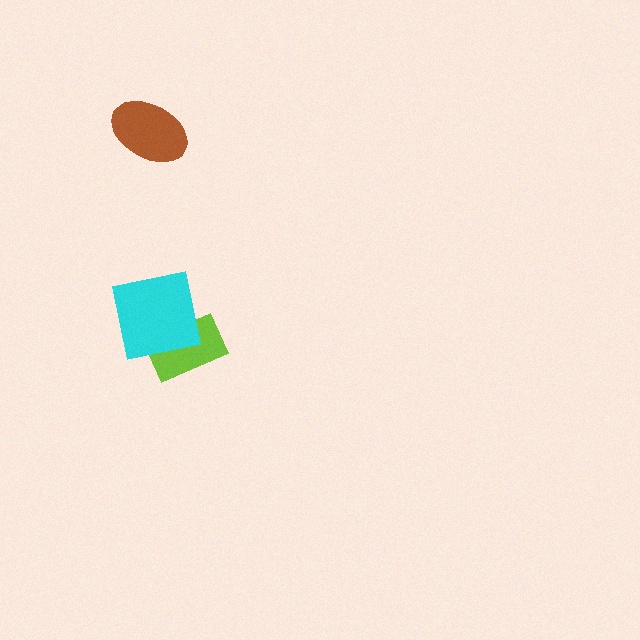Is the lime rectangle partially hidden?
Yes, it is partially covered by another shape.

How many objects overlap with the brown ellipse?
0 objects overlap with the brown ellipse.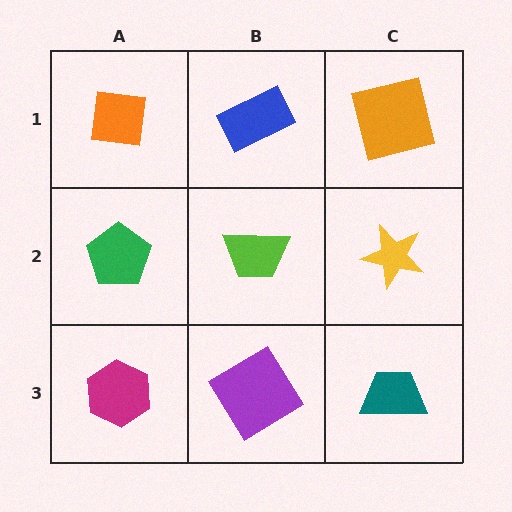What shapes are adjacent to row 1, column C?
A yellow star (row 2, column C), a blue rectangle (row 1, column B).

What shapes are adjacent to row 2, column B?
A blue rectangle (row 1, column B), a purple diamond (row 3, column B), a green pentagon (row 2, column A), a yellow star (row 2, column C).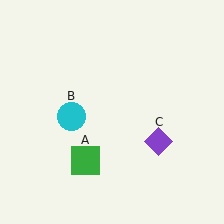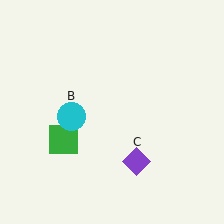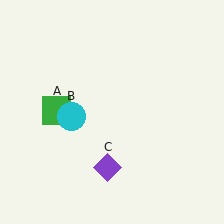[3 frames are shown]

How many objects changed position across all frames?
2 objects changed position: green square (object A), purple diamond (object C).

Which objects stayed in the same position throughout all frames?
Cyan circle (object B) remained stationary.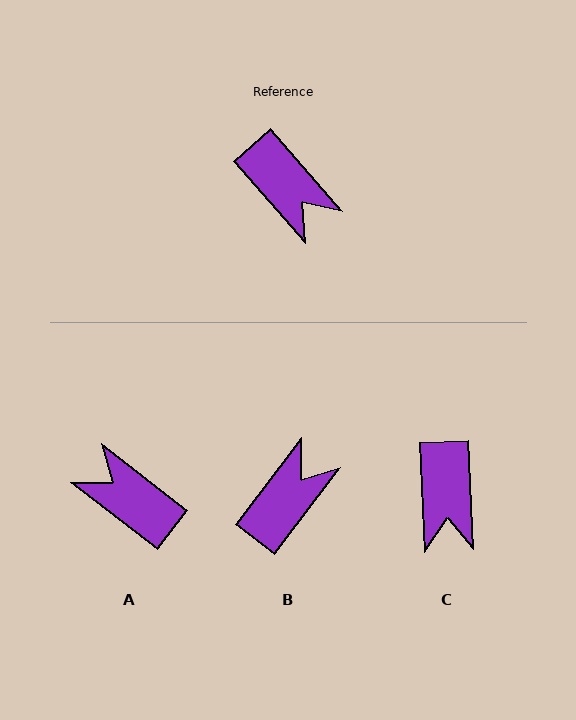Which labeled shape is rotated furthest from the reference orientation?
A, about 169 degrees away.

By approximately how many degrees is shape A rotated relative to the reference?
Approximately 169 degrees clockwise.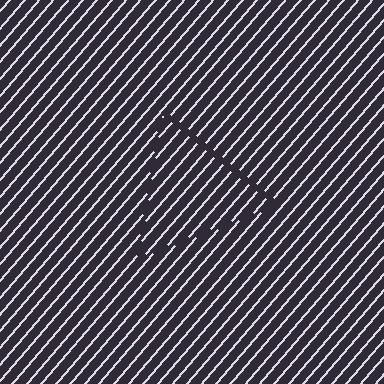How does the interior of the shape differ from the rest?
The interior of the shape contains the same grating, shifted by half a period — the contour is defined by the phase discontinuity where line-ends from the inner and outer gratings abut.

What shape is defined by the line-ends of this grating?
An illusory triangle. The interior of the shape contains the same grating, shifted by half a period — the contour is defined by the phase discontinuity where line-ends from the inner and outer gratings abut.